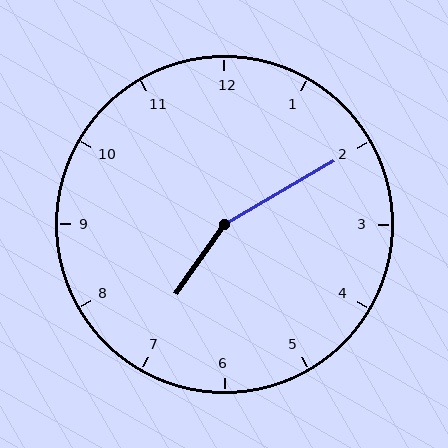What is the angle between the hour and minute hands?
Approximately 155 degrees.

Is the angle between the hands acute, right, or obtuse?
It is obtuse.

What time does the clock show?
7:10.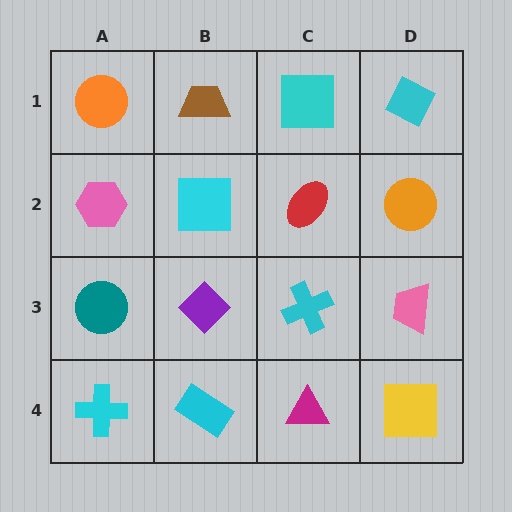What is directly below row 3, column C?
A magenta triangle.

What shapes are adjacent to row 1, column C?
A red ellipse (row 2, column C), a brown trapezoid (row 1, column B), a cyan diamond (row 1, column D).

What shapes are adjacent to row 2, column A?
An orange circle (row 1, column A), a teal circle (row 3, column A), a cyan square (row 2, column B).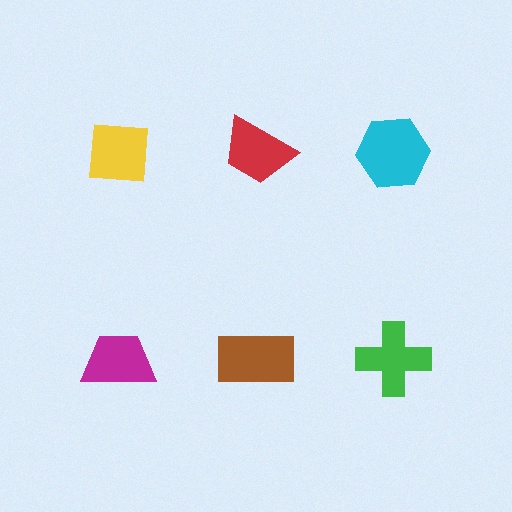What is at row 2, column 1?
A magenta trapezoid.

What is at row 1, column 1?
A yellow square.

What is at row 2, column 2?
A brown rectangle.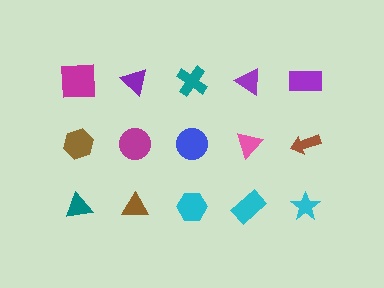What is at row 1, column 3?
A teal cross.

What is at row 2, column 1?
A brown hexagon.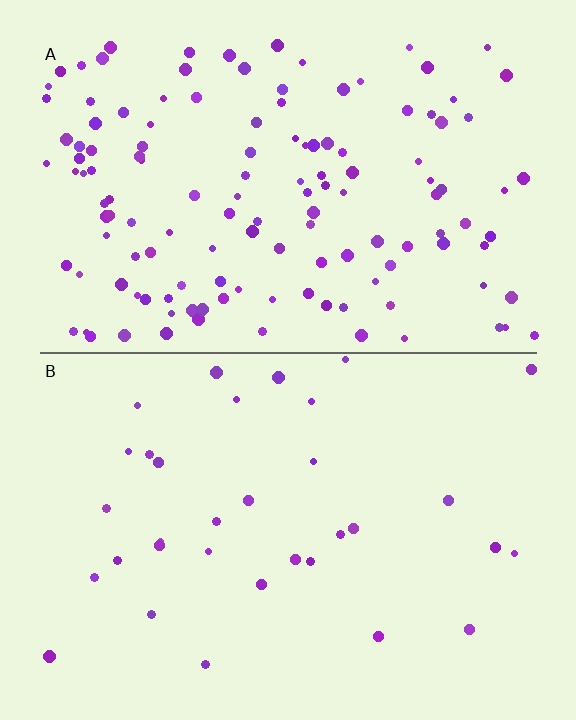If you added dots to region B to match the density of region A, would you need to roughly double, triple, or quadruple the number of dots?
Approximately quadruple.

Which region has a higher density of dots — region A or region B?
A (the top).